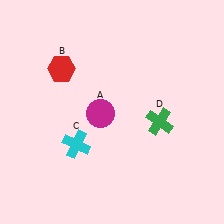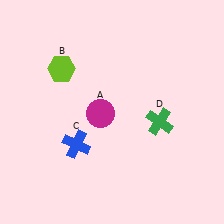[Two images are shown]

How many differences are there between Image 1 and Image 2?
There are 2 differences between the two images.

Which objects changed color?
B changed from red to lime. C changed from cyan to blue.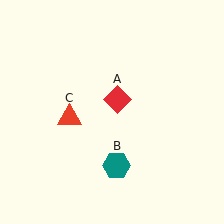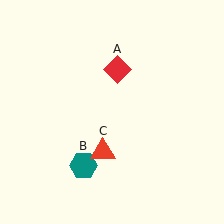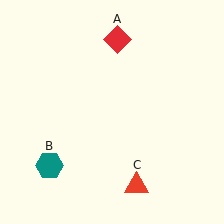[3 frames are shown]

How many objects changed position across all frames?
3 objects changed position: red diamond (object A), teal hexagon (object B), red triangle (object C).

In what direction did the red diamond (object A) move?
The red diamond (object A) moved up.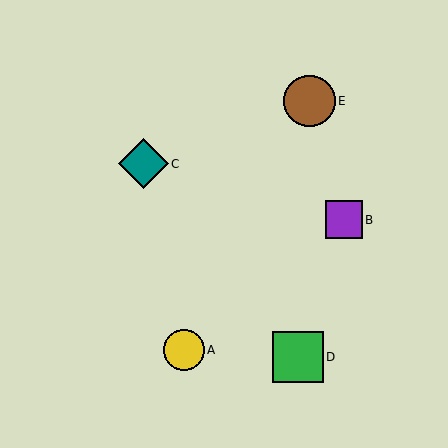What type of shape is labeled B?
Shape B is a purple square.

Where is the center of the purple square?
The center of the purple square is at (344, 220).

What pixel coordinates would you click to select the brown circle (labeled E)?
Click at (309, 101) to select the brown circle E.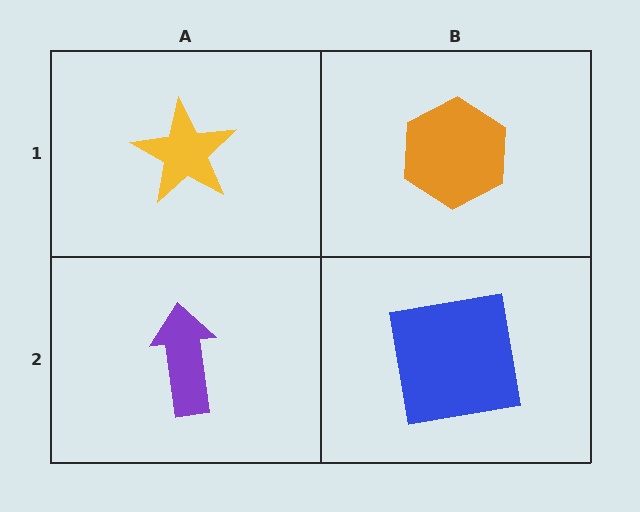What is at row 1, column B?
An orange hexagon.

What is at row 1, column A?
A yellow star.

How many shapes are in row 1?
2 shapes.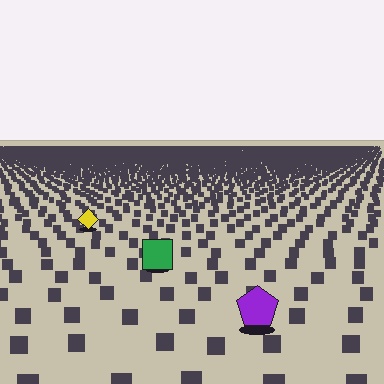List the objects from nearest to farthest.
From nearest to farthest: the purple pentagon, the green square, the yellow diamond.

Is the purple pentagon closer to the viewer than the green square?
Yes. The purple pentagon is closer — you can tell from the texture gradient: the ground texture is coarser near it.